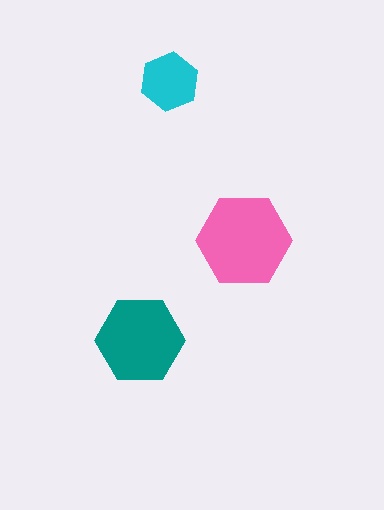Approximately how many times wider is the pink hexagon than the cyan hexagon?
About 1.5 times wider.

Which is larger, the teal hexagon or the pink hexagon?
The pink one.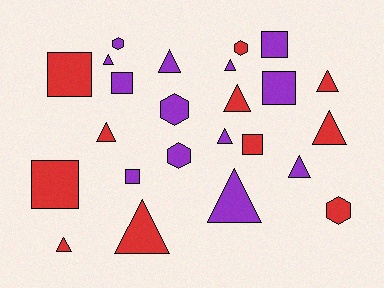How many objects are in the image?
There are 24 objects.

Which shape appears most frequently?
Triangle, with 12 objects.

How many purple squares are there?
There are 4 purple squares.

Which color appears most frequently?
Purple, with 13 objects.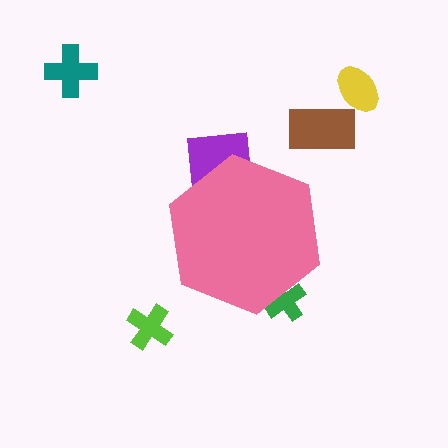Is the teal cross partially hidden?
No, the teal cross is fully visible.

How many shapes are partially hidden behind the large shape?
2 shapes are partially hidden.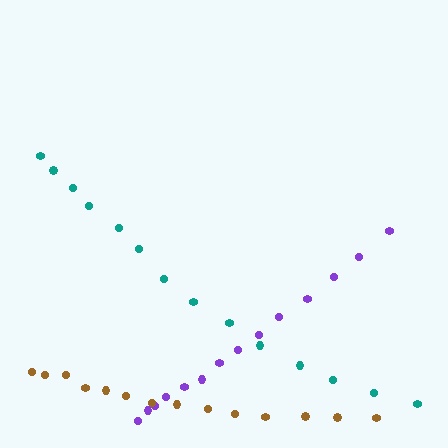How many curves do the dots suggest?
There are 3 distinct paths.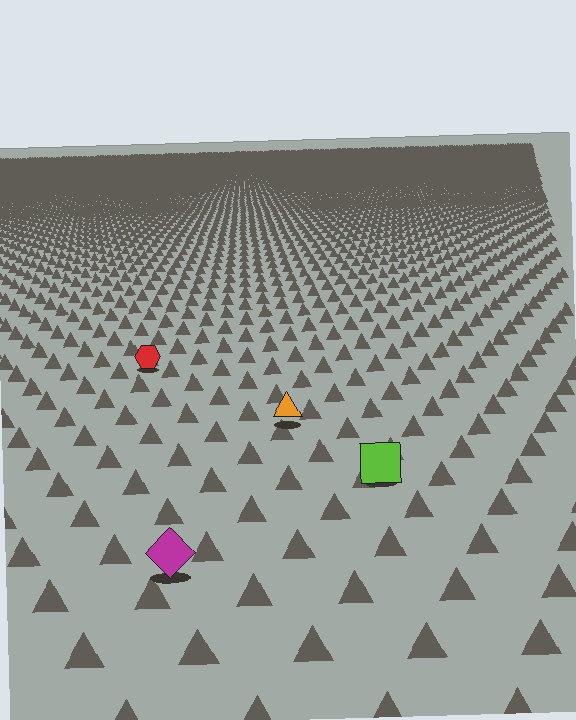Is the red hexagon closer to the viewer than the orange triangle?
No. The orange triangle is closer — you can tell from the texture gradient: the ground texture is coarser near it.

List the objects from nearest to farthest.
From nearest to farthest: the magenta diamond, the lime square, the orange triangle, the red hexagon.